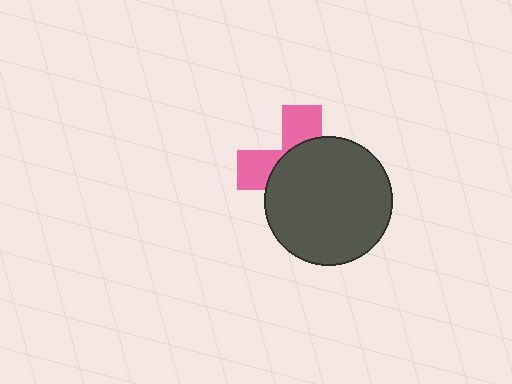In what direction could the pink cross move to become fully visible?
The pink cross could move toward the upper-left. That would shift it out from behind the dark gray circle entirely.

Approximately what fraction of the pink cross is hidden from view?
Roughly 66% of the pink cross is hidden behind the dark gray circle.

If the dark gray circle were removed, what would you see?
You would see the complete pink cross.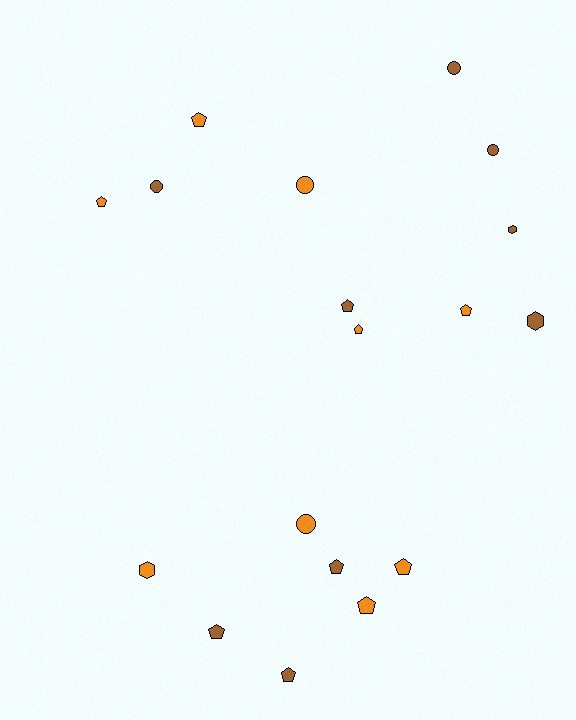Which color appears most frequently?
Orange, with 9 objects.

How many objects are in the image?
There are 18 objects.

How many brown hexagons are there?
There are 2 brown hexagons.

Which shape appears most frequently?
Pentagon, with 10 objects.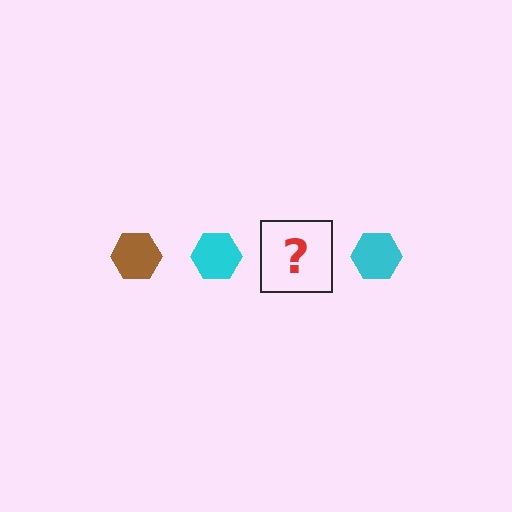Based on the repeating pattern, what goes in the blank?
The blank should be a brown hexagon.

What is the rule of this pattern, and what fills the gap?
The rule is that the pattern cycles through brown, cyan hexagons. The gap should be filled with a brown hexagon.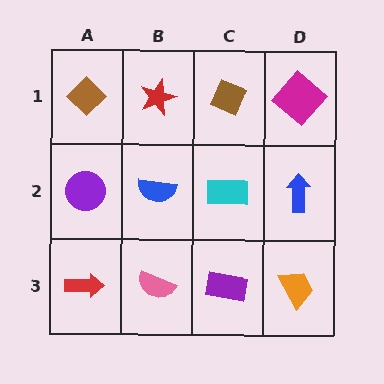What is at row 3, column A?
A red arrow.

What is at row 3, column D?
An orange trapezoid.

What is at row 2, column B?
A blue semicircle.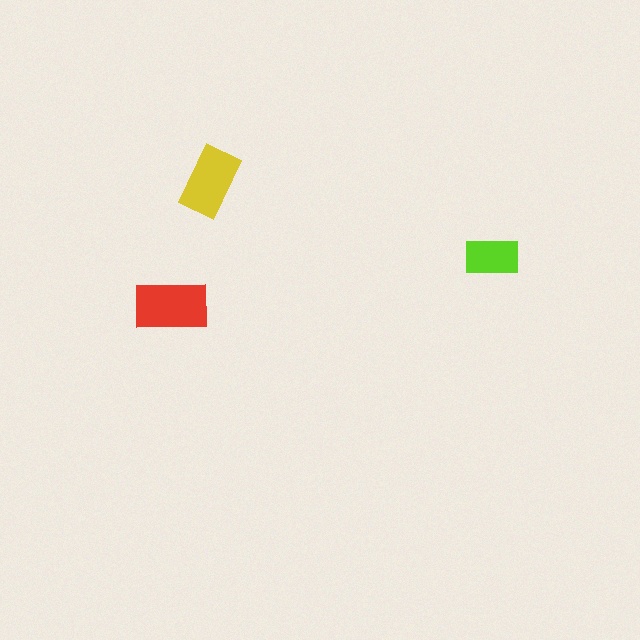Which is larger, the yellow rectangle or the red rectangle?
The red one.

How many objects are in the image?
There are 3 objects in the image.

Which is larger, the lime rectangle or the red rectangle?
The red one.